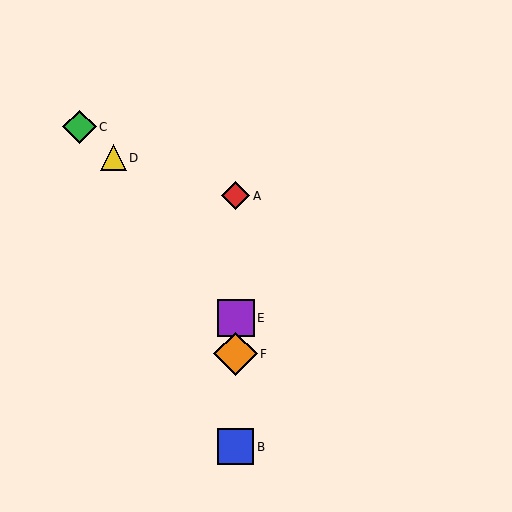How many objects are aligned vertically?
4 objects (A, B, E, F) are aligned vertically.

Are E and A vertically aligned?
Yes, both are at x≈236.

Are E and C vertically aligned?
No, E is at x≈236 and C is at x≈79.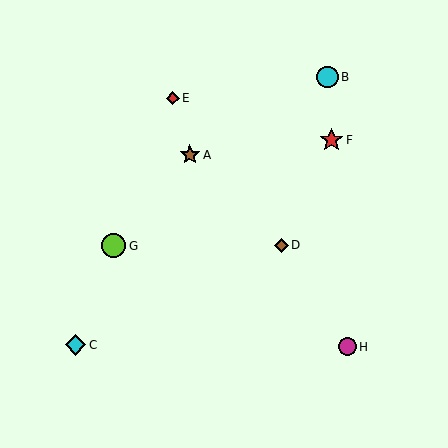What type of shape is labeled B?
Shape B is a cyan circle.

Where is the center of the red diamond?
The center of the red diamond is at (173, 98).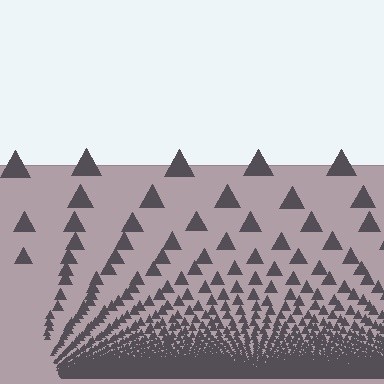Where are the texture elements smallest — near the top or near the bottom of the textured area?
Near the bottom.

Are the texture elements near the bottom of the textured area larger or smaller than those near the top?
Smaller. The gradient is inverted — elements near the bottom are smaller and denser.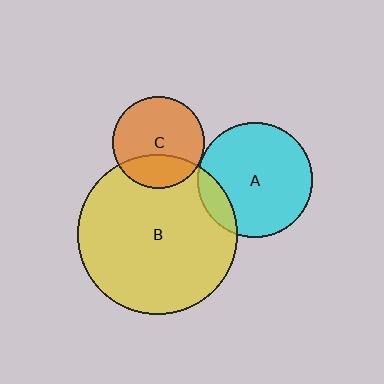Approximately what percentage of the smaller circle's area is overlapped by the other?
Approximately 30%.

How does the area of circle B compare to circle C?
Approximately 3.0 times.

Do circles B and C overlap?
Yes.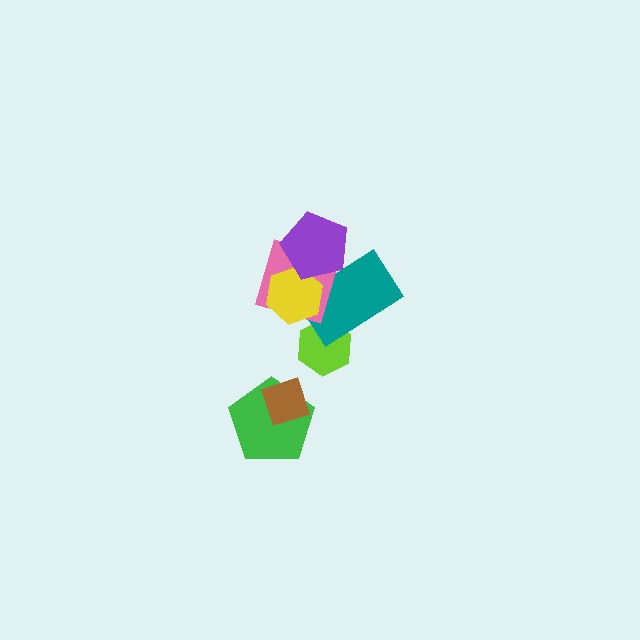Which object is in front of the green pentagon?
The brown diamond is in front of the green pentagon.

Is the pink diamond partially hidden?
Yes, it is partially covered by another shape.